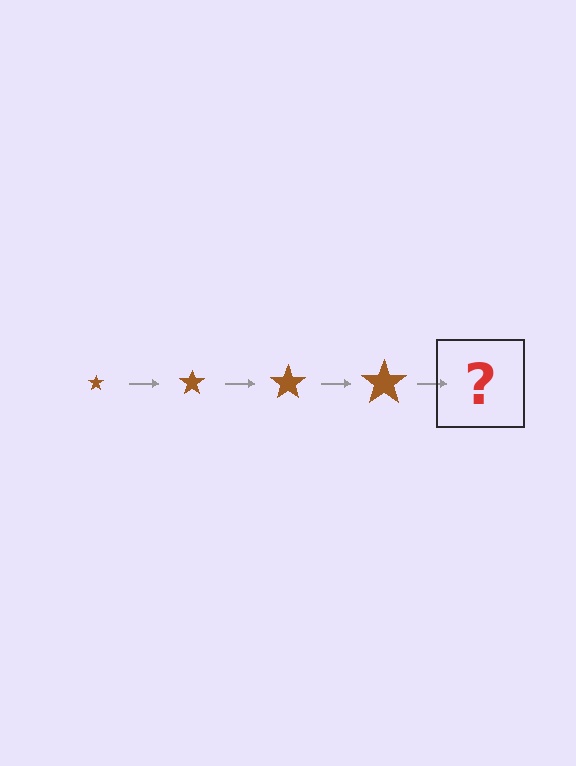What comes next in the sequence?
The next element should be a brown star, larger than the previous one.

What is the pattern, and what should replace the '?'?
The pattern is that the star gets progressively larger each step. The '?' should be a brown star, larger than the previous one.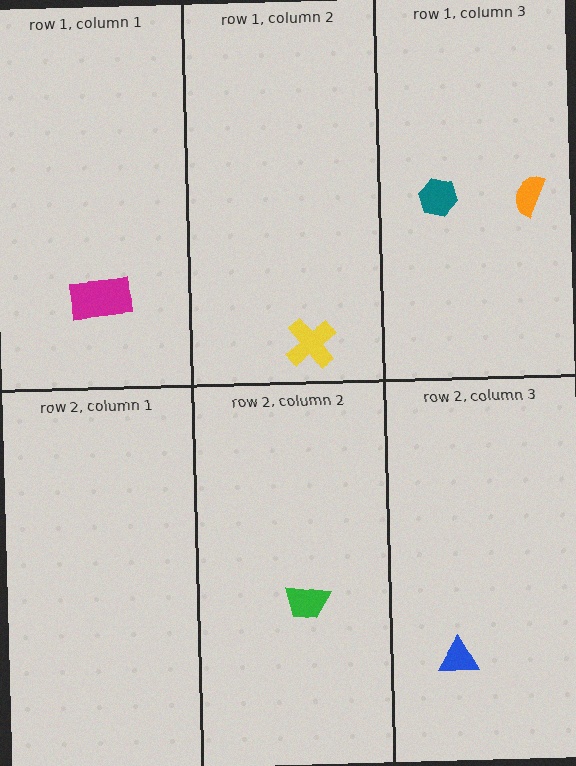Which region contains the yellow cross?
The row 1, column 2 region.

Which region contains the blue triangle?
The row 2, column 3 region.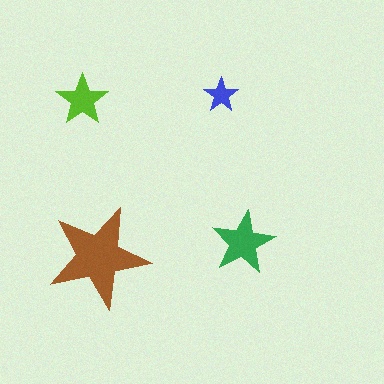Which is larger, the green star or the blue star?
The green one.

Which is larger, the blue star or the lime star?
The lime one.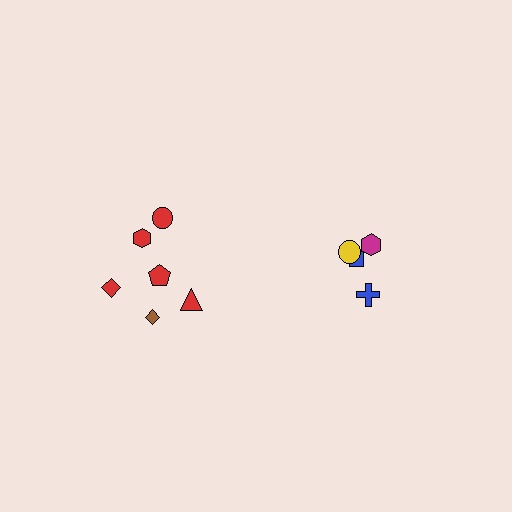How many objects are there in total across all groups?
There are 10 objects.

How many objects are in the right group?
There are 4 objects.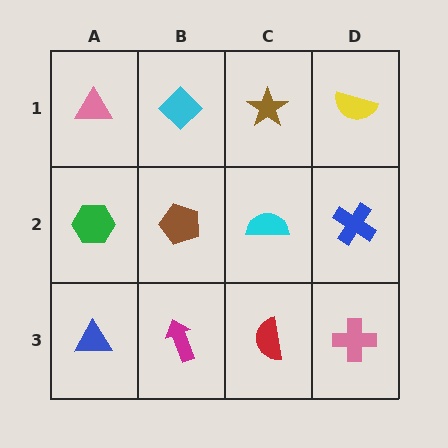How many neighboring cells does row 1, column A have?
2.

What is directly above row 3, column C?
A cyan semicircle.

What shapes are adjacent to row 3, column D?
A blue cross (row 2, column D), a red semicircle (row 3, column C).